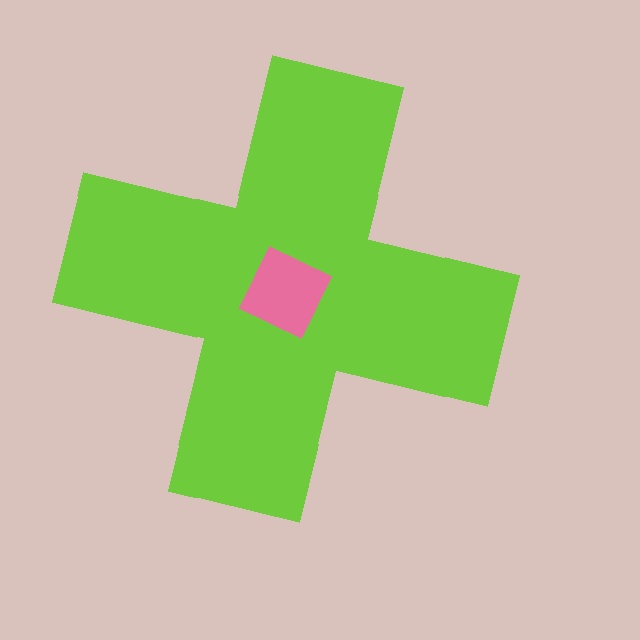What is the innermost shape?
The pink square.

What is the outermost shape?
The lime cross.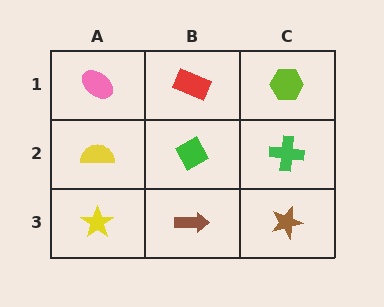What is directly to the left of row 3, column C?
A brown arrow.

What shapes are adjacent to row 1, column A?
A yellow semicircle (row 2, column A), a red rectangle (row 1, column B).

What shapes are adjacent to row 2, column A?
A pink ellipse (row 1, column A), a yellow star (row 3, column A), a green diamond (row 2, column B).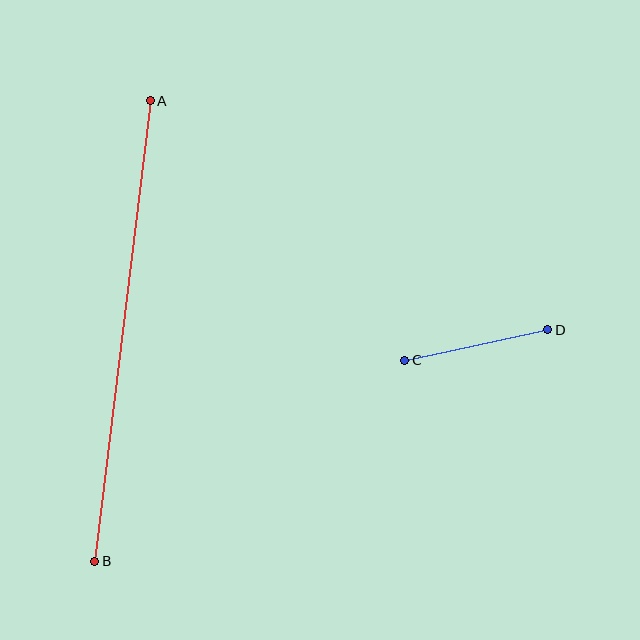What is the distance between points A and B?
The distance is approximately 464 pixels.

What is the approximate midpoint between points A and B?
The midpoint is at approximately (123, 331) pixels.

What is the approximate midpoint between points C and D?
The midpoint is at approximately (476, 345) pixels.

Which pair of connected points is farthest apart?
Points A and B are farthest apart.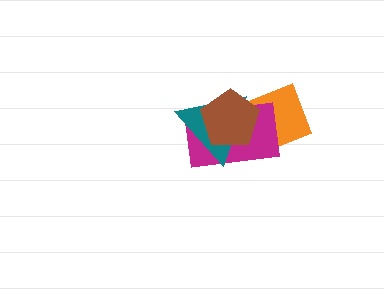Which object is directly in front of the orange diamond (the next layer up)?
The magenta rectangle is directly in front of the orange diamond.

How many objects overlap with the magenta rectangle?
3 objects overlap with the magenta rectangle.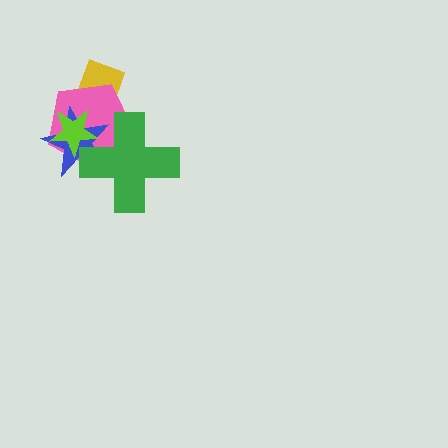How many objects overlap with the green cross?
3 objects overlap with the green cross.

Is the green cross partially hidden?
No, no other shape covers it.